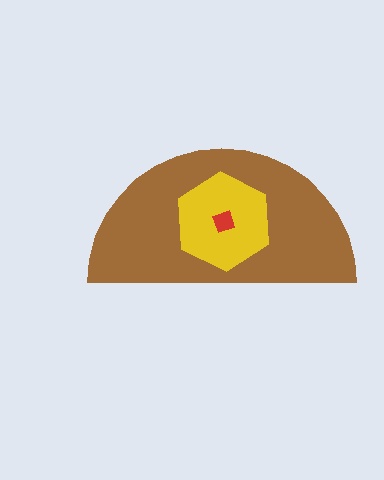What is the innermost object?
The red diamond.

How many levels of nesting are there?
3.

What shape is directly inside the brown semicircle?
The yellow hexagon.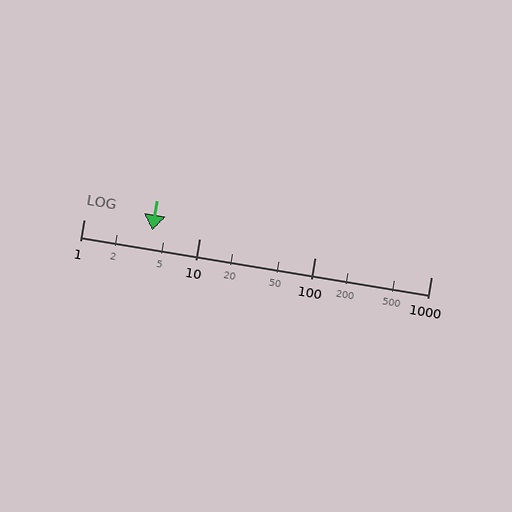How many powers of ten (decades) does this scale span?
The scale spans 3 decades, from 1 to 1000.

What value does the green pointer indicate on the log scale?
The pointer indicates approximately 3.9.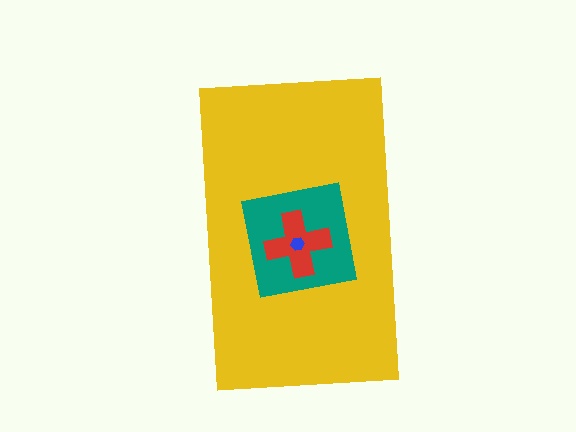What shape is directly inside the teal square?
The red cross.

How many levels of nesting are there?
4.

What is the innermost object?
The blue hexagon.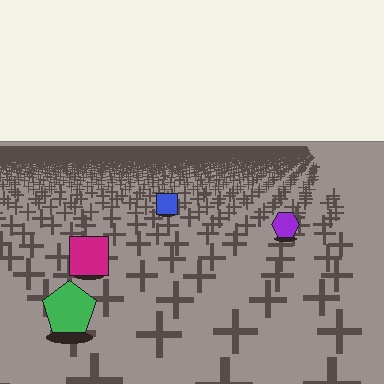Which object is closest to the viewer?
The green pentagon is closest. The texture marks near it are larger and more spread out.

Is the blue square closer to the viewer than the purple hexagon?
No. The purple hexagon is closer — you can tell from the texture gradient: the ground texture is coarser near it.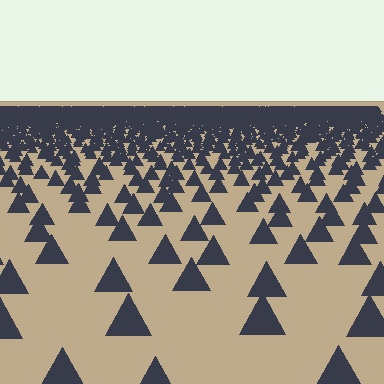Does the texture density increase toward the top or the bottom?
Density increases toward the top.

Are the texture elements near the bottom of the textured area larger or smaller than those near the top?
Larger. Near the bottom, elements are closer to the viewer and appear at a bigger on-screen size.